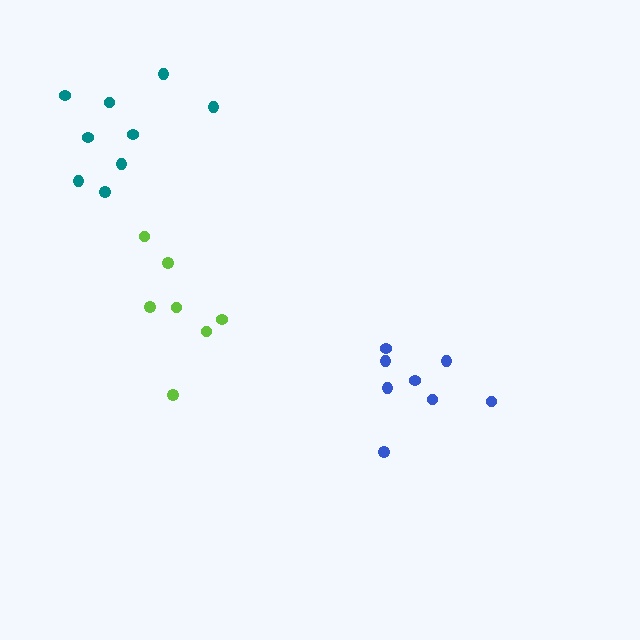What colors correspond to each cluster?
The clusters are colored: blue, lime, teal.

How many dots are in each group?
Group 1: 8 dots, Group 2: 7 dots, Group 3: 9 dots (24 total).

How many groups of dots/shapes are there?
There are 3 groups.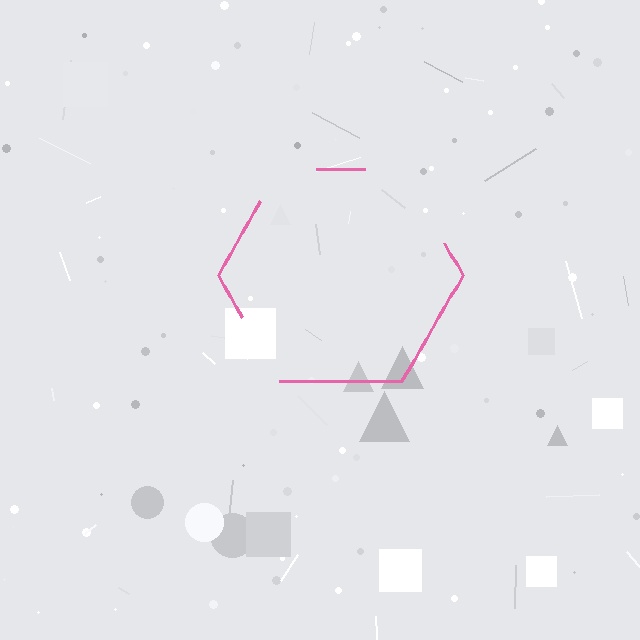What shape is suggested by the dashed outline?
The dashed outline suggests a hexagon.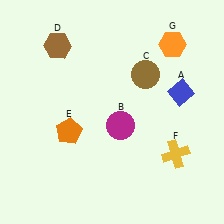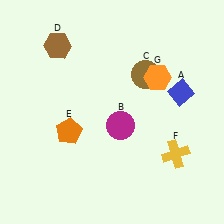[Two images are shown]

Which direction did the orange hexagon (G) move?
The orange hexagon (G) moved down.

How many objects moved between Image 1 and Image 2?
1 object moved between the two images.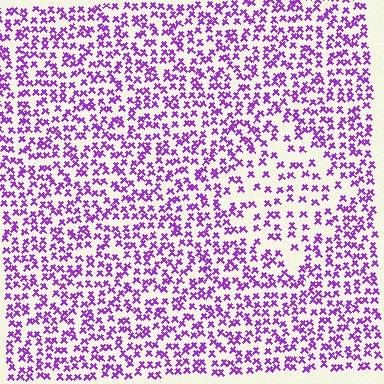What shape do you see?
I see a diamond.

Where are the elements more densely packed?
The elements are more densely packed outside the diamond boundary.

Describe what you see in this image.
The image contains small purple elements arranged at two different densities. A diamond-shaped region is visible where the elements are less densely packed than the surrounding area.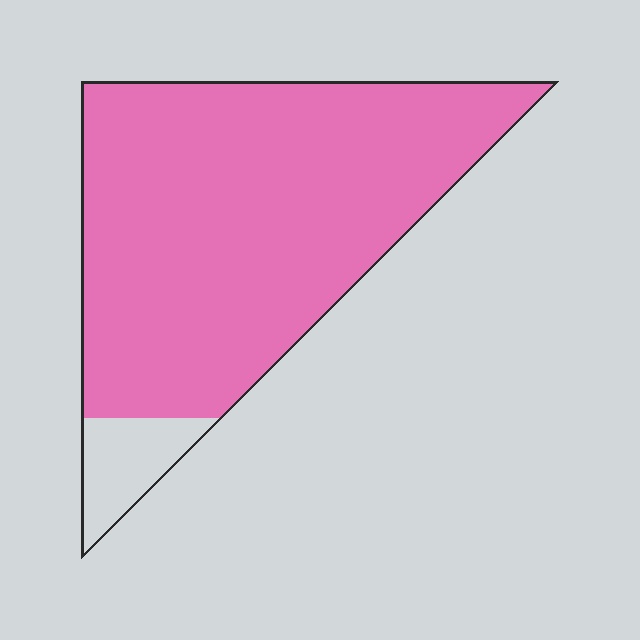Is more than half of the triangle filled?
Yes.